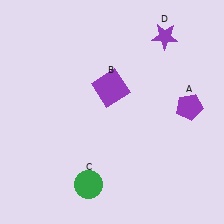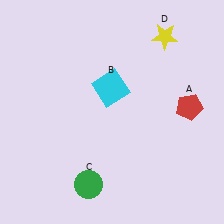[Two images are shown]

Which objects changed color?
A changed from purple to red. B changed from purple to cyan. D changed from purple to yellow.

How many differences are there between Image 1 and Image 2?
There are 3 differences between the two images.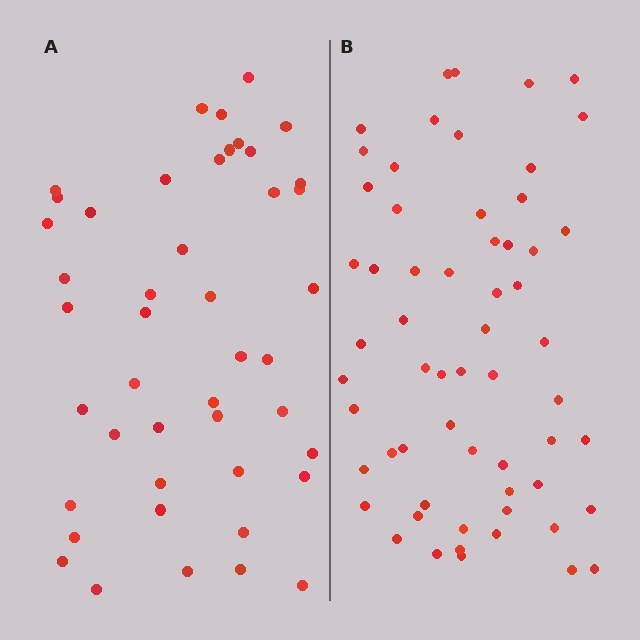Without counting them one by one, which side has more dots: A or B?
Region B (the right region) has more dots.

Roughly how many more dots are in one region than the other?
Region B has approximately 15 more dots than region A.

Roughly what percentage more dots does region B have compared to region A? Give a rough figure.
About 35% more.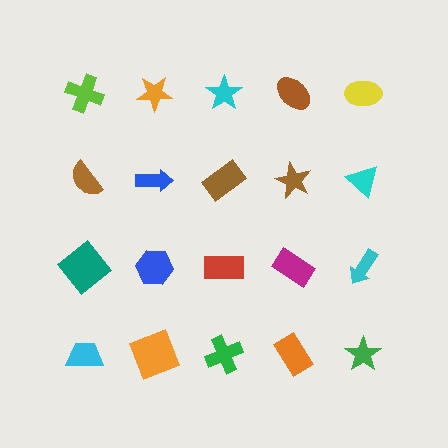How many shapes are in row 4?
5 shapes.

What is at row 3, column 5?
A cyan arrow.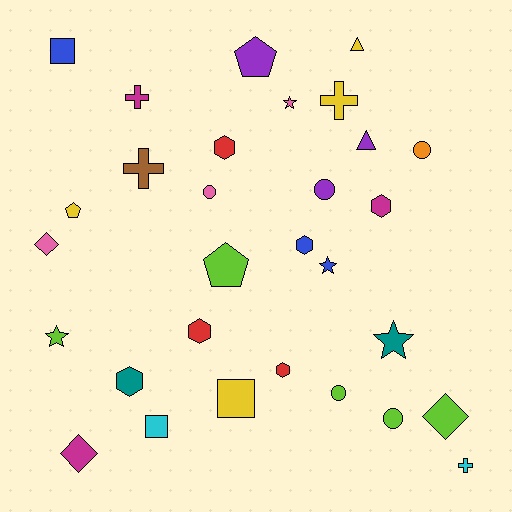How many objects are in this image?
There are 30 objects.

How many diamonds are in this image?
There are 3 diamonds.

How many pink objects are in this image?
There are 3 pink objects.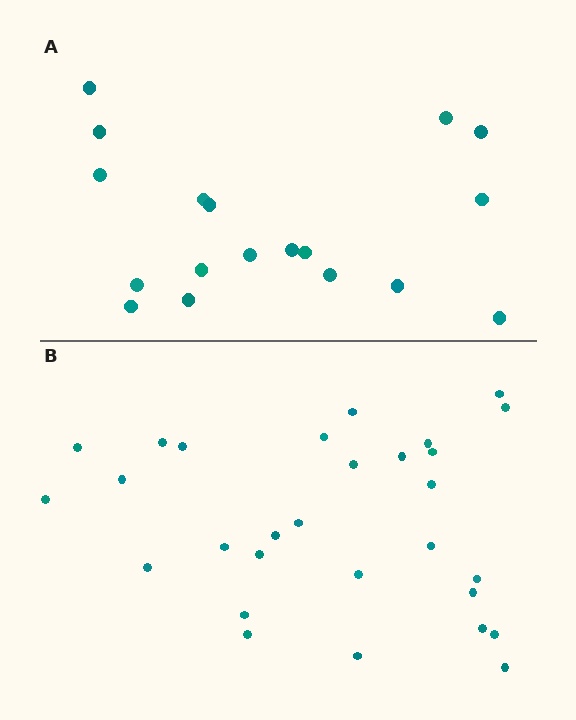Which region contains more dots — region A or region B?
Region B (the bottom region) has more dots.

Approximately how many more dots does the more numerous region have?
Region B has roughly 12 or so more dots than region A.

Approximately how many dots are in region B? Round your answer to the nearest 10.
About 30 dots. (The exact count is 29, which rounds to 30.)